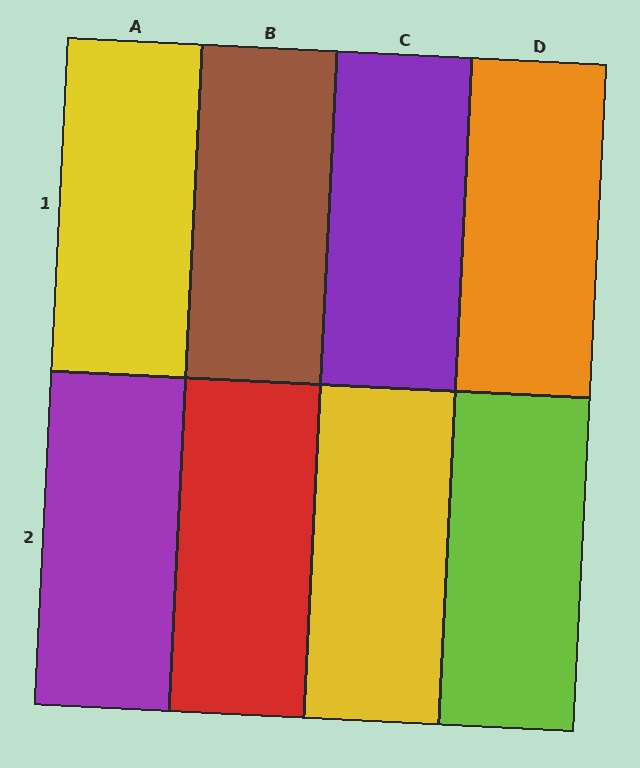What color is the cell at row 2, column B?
Red.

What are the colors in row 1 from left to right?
Yellow, brown, purple, orange.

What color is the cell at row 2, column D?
Lime.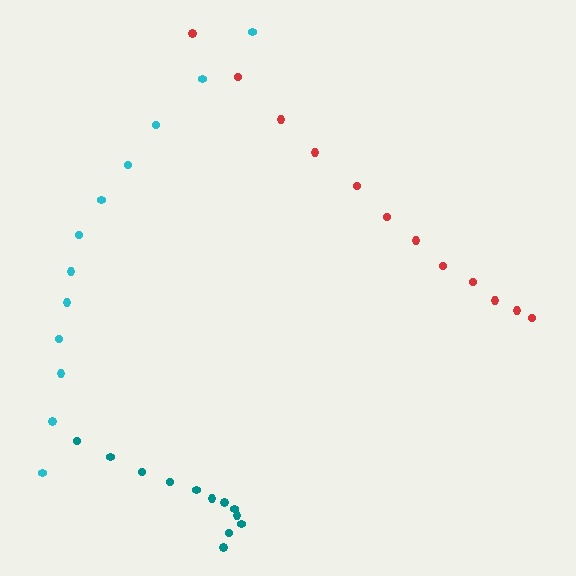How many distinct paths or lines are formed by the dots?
There are 3 distinct paths.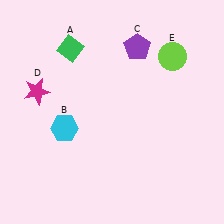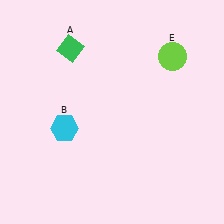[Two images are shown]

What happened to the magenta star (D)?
The magenta star (D) was removed in Image 2. It was in the top-left area of Image 1.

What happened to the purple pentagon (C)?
The purple pentagon (C) was removed in Image 2. It was in the top-right area of Image 1.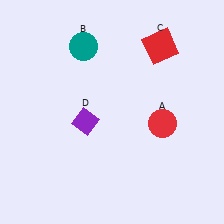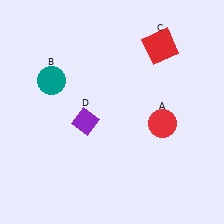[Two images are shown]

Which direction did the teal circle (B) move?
The teal circle (B) moved down.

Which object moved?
The teal circle (B) moved down.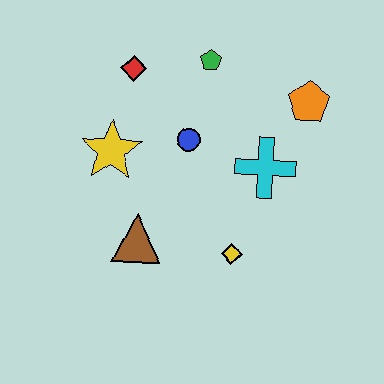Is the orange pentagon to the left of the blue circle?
No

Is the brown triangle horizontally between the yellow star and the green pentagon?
Yes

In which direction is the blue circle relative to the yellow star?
The blue circle is to the right of the yellow star.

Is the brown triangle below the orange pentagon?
Yes